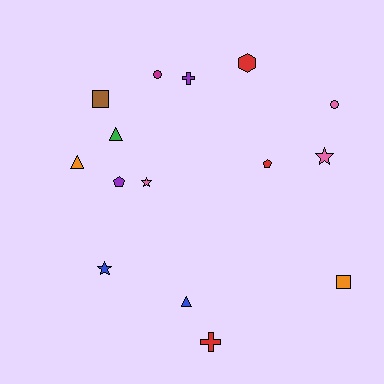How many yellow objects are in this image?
There are no yellow objects.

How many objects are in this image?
There are 15 objects.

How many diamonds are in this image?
There are no diamonds.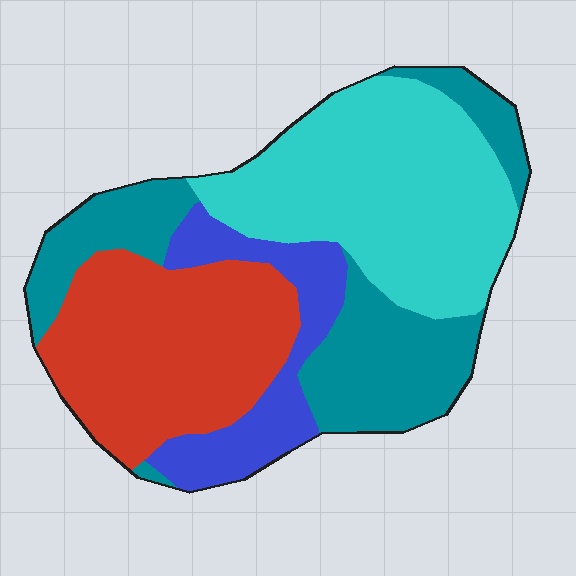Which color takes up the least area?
Blue, at roughly 15%.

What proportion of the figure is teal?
Teal covers 26% of the figure.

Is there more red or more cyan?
Cyan.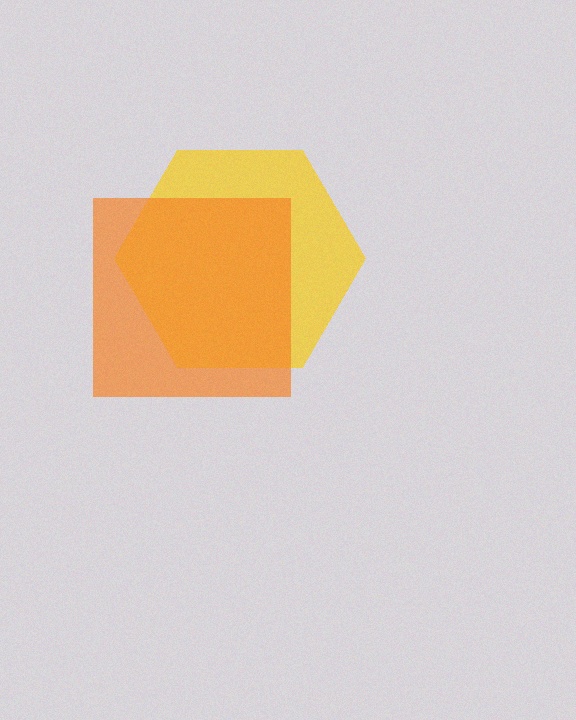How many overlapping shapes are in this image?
There are 2 overlapping shapes in the image.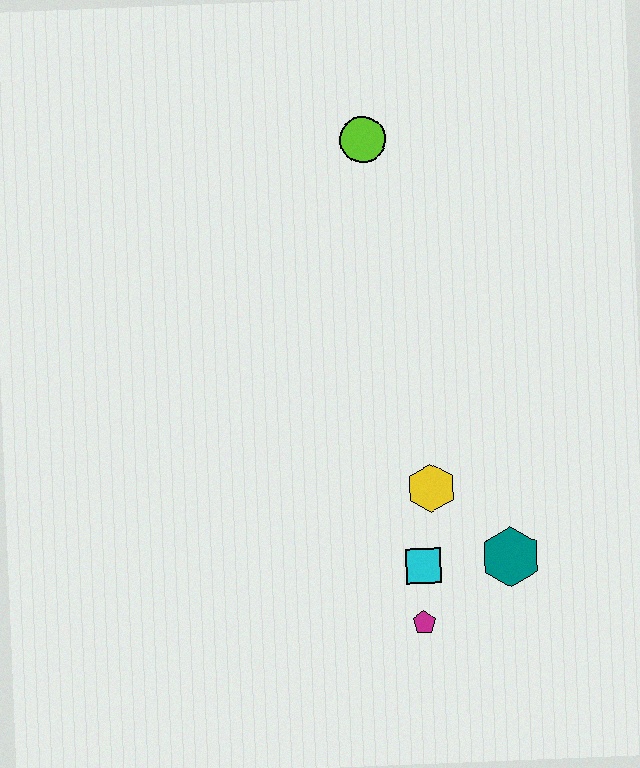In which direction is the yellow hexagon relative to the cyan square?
The yellow hexagon is above the cyan square.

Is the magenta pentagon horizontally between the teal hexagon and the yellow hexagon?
No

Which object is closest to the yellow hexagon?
The cyan square is closest to the yellow hexagon.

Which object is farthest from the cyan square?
The lime circle is farthest from the cyan square.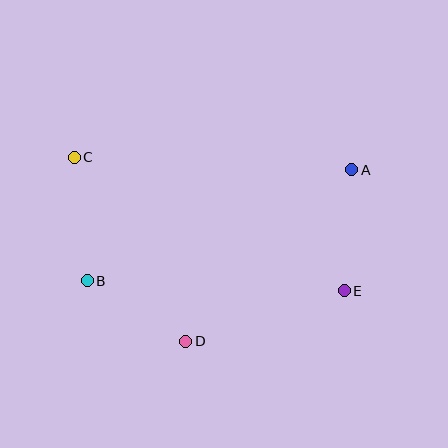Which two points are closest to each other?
Points B and D are closest to each other.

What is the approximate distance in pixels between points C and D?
The distance between C and D is approximately 215 pixels.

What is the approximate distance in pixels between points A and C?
The distance between A and C is approximately 278 pixels.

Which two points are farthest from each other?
Points C and E are farthest from each other.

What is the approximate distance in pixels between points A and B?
The distance between A and B is approximately 287 pixels.